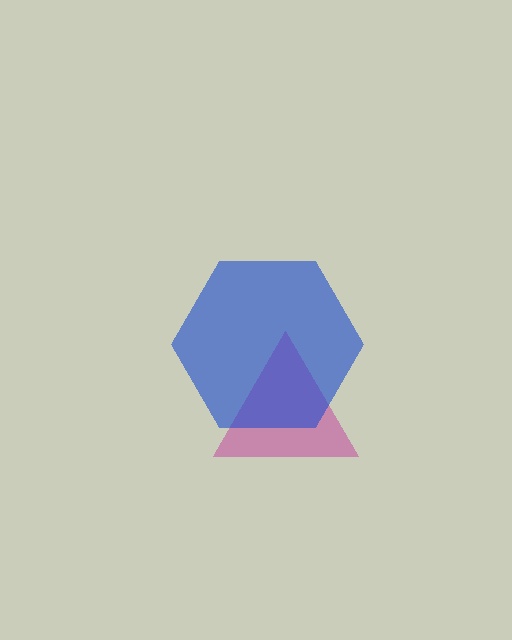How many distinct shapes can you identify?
There are 2 distinct shapes: a magenta triangle, a blue hexagon.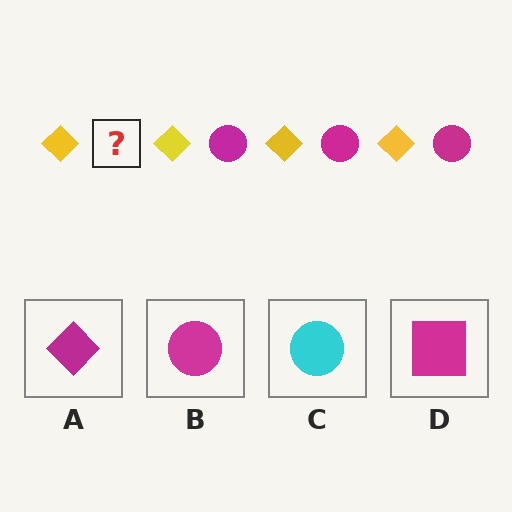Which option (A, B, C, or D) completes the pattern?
B.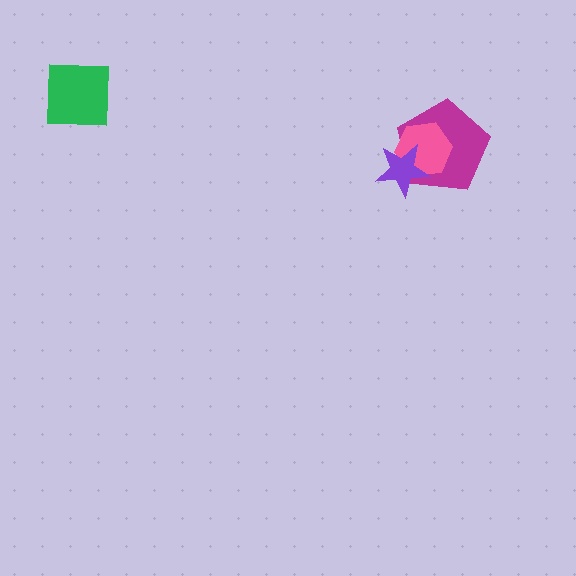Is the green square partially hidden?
No, no other shape covers it.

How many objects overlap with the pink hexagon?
2 objects overlap with the pink hexagon.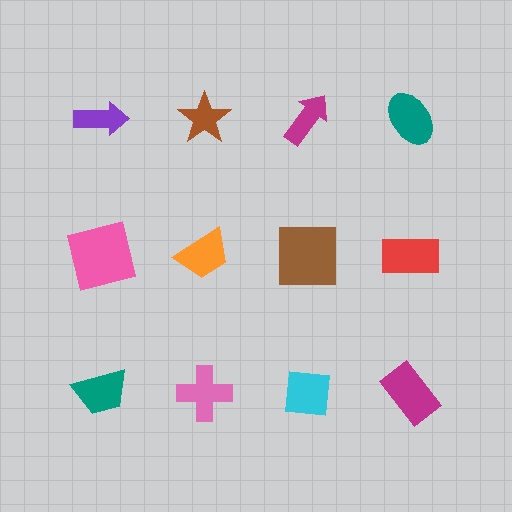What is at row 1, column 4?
A teal ellipse.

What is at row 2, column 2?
An orange trapezoid.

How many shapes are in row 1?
4 shapes.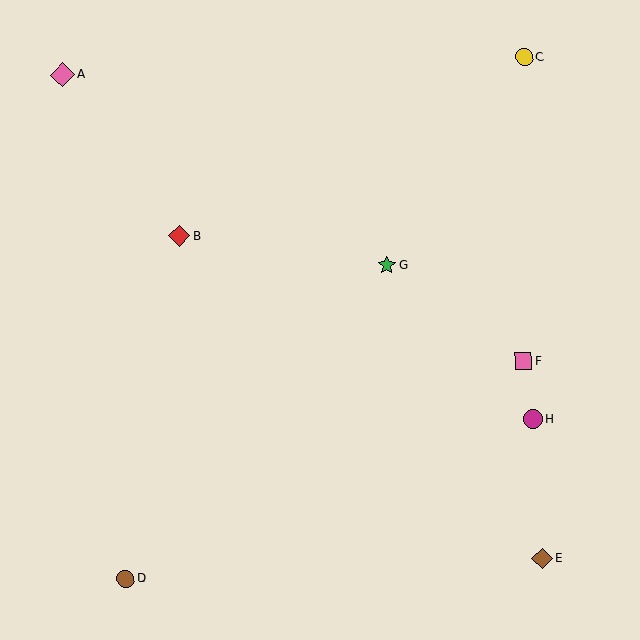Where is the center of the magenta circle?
The center of the magenta circle is at (533, 419).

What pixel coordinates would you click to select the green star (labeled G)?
Click at (387, 265) to select the green star G.